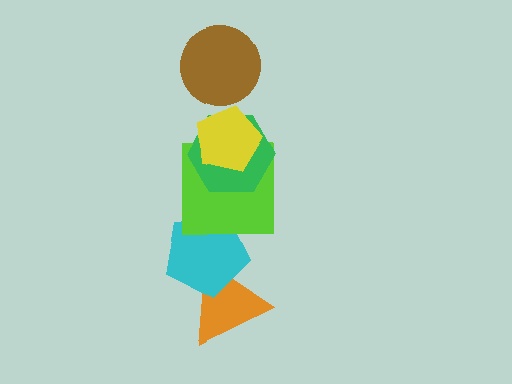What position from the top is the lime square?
The lime square is 4th from the top.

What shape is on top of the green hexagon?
The yellow pentagon is on top of the green hexagon.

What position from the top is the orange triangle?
The orange triangle is 6th from the top.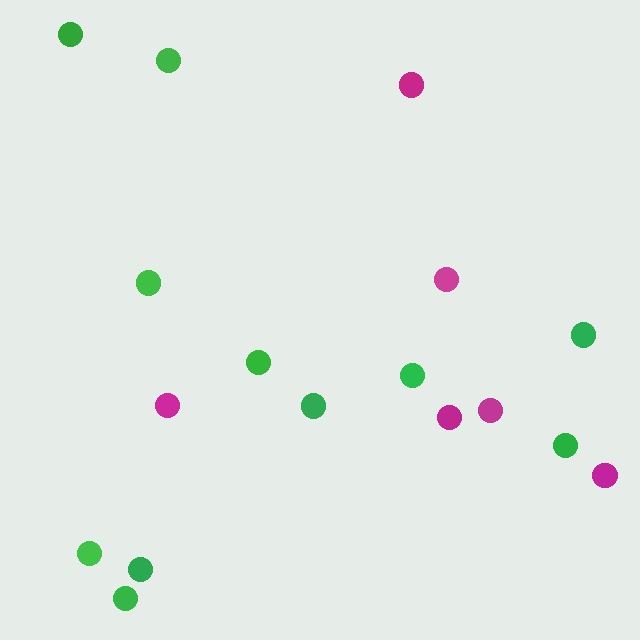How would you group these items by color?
There are 2 groups: one group of green circles (11) and one group of magenta circles (6).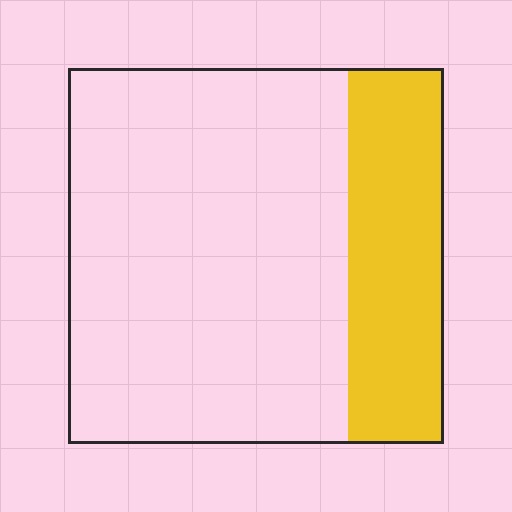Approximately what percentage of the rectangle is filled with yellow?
Approximately 25%.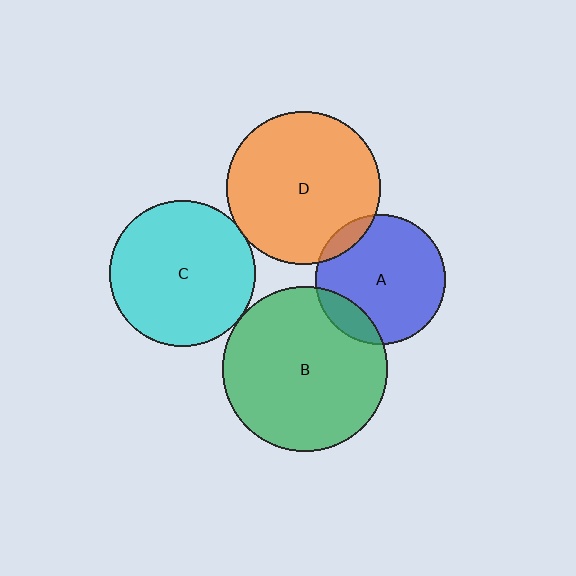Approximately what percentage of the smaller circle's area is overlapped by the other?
Approximately 5%.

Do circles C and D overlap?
Yes.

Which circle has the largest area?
Circle B (green).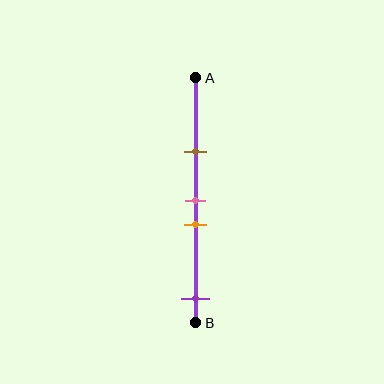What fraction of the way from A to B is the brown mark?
The brown mark is approximately 30% (0.3) of the way from A to B.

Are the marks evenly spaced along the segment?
No, the marks are not evenly spaced.